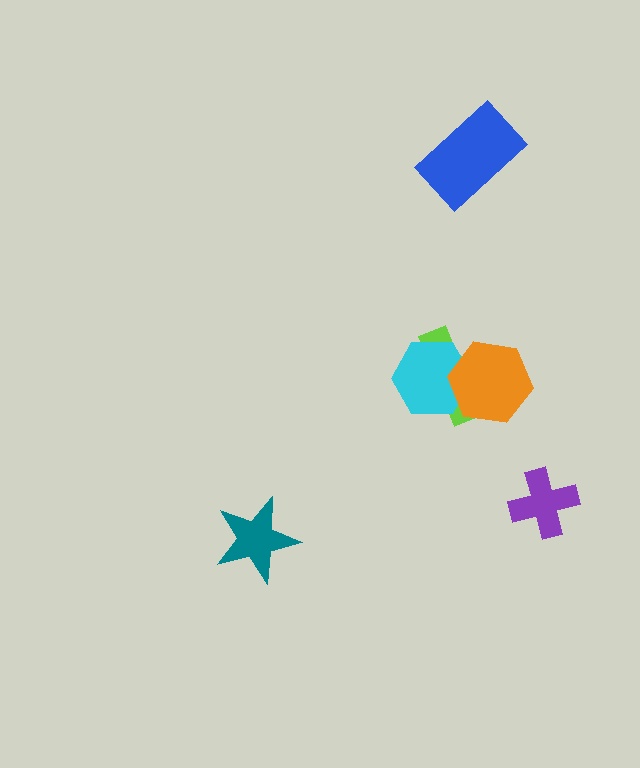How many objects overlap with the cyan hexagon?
2 objects overlap with the cyan hexagon.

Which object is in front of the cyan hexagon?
The orange hexagon is in front of the cyan hexagon.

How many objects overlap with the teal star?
0 objects overlap with the teal star.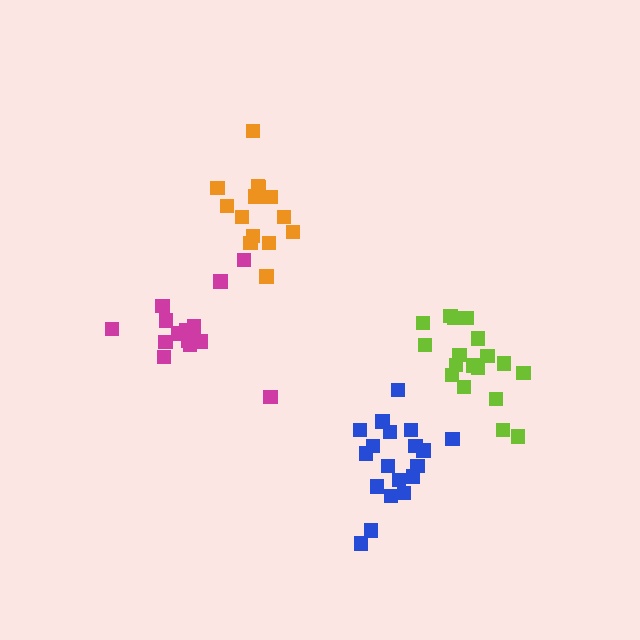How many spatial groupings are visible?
There are 4 spatial groupings.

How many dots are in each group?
Group 1: 15 dots, Group 2: 18 dots, Group 3: 19 dots, Group 4: 14 dots (66 total).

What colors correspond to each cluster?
The clusters are colored: orange, lime, blue, magenta.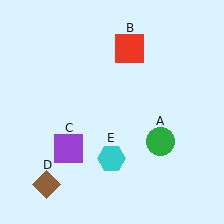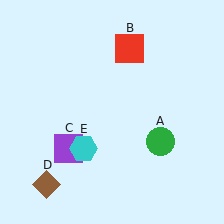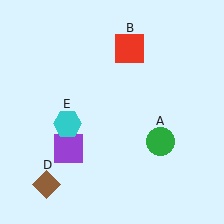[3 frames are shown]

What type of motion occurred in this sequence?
The cyan hexagon (object E) rotated clockwise around the center of the scene.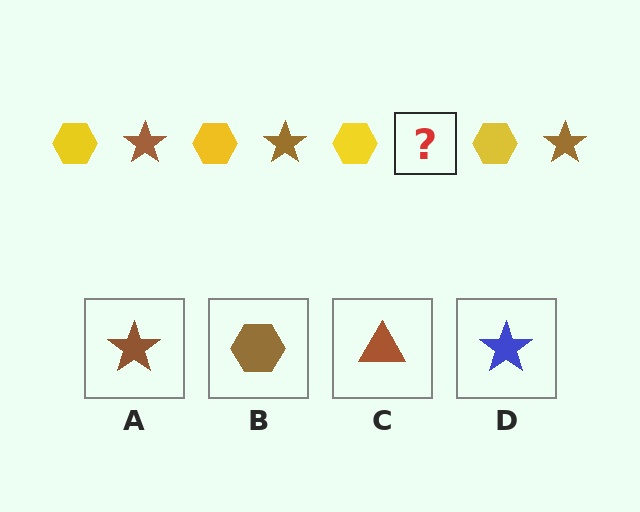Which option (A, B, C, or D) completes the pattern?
A.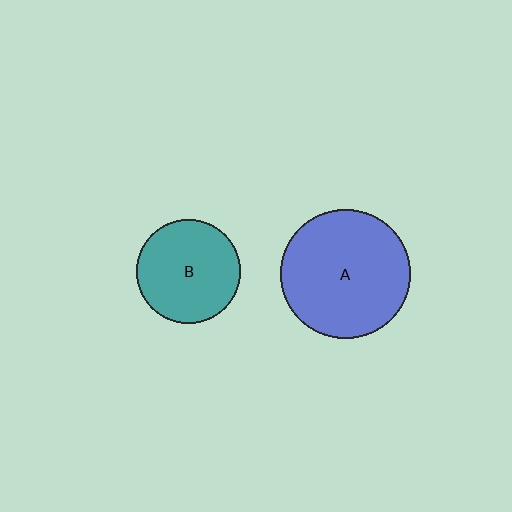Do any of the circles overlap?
No, none of the circles overlap.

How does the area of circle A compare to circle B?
Approximately 1.5 times.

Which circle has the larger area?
Circle A (blue).